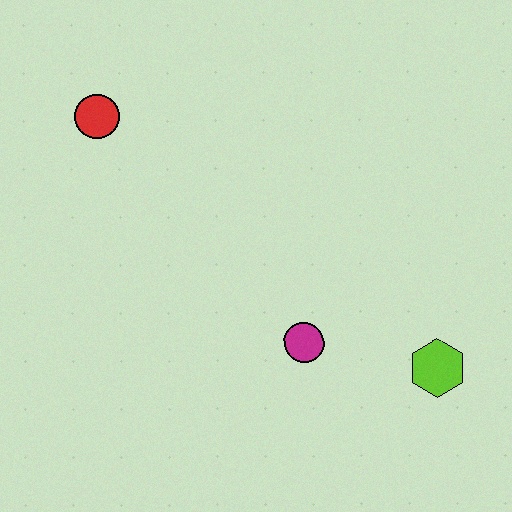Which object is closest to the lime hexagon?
The magenta circle is closest to the lime hexagon.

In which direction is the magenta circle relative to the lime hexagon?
The magenta circle is to the left of the lime hexagon.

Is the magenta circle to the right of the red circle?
Yes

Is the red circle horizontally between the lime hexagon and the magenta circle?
No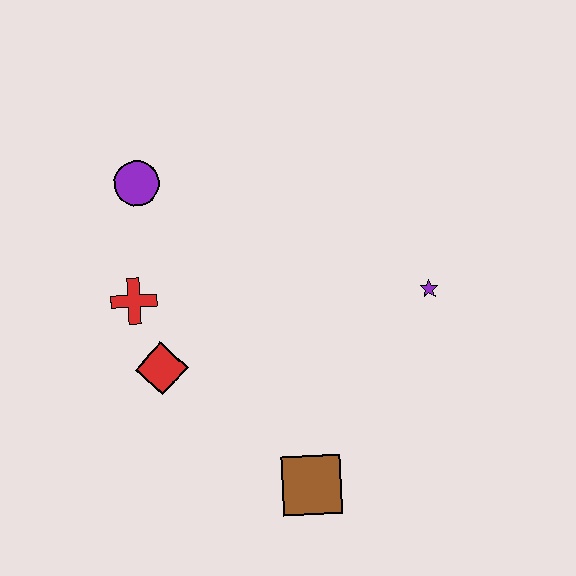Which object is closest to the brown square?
The red diamond is closest to the brown square.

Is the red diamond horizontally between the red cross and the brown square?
Yes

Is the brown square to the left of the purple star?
Yes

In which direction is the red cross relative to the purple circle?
The red cross is below the purple circle.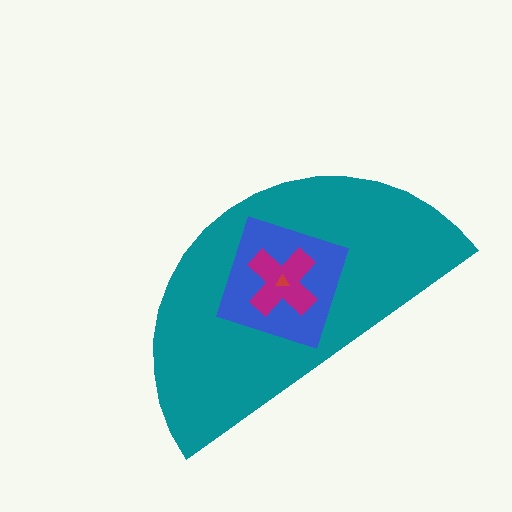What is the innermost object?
The red triangle.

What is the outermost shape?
The teal semicircle.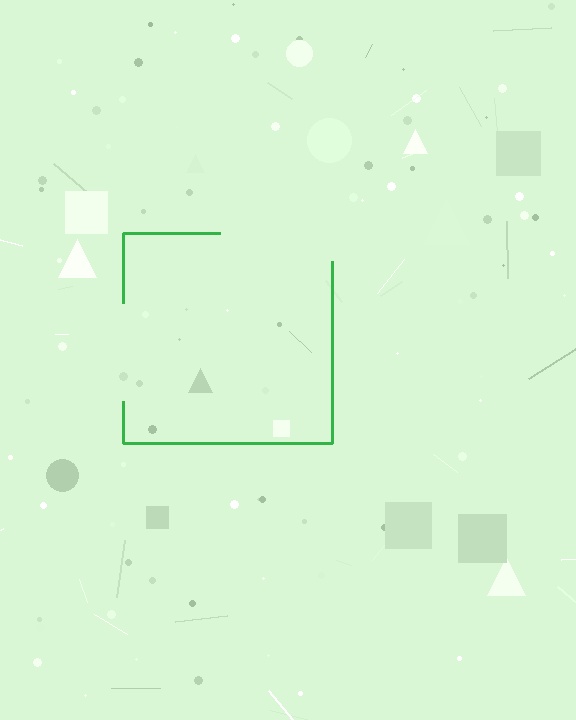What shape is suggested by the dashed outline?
The dashed outline suggests a square.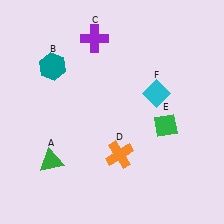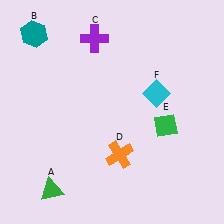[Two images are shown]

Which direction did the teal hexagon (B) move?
The teal hexagon (B) moved up.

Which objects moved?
The objects that moved are: the green triangle (A), the teal hexagon (B).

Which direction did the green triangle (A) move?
The green triangle (A) moved down.